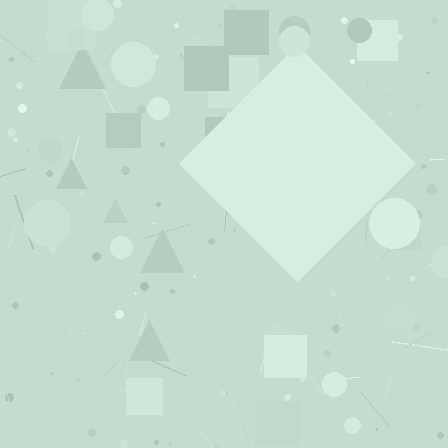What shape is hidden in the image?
A diamond is hidden in the image.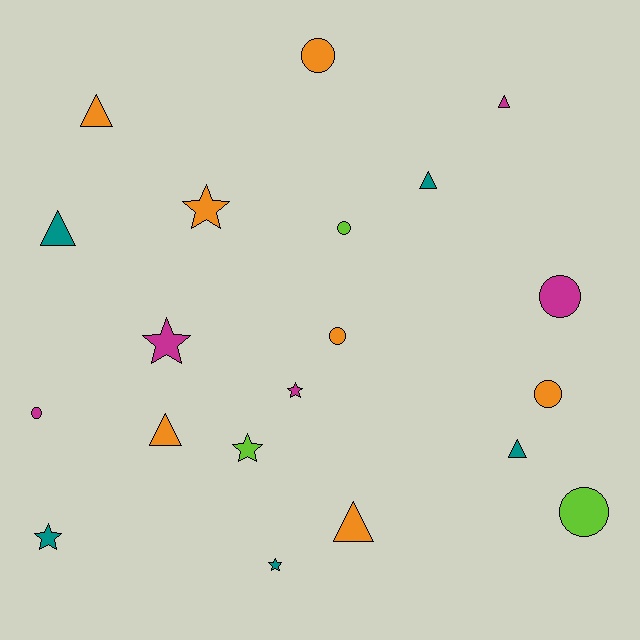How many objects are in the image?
There are 20 objects.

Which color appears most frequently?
Orange, with 7 objects.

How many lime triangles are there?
There are no lime triangles.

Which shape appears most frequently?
Triangle, with 7 objects.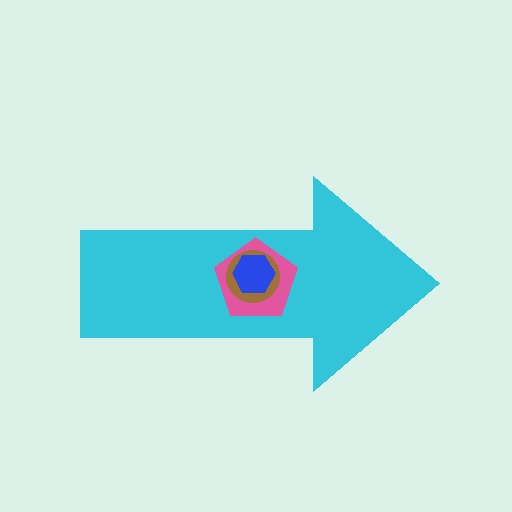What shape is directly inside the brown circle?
The blue hexagon.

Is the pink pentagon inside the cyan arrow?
Yes.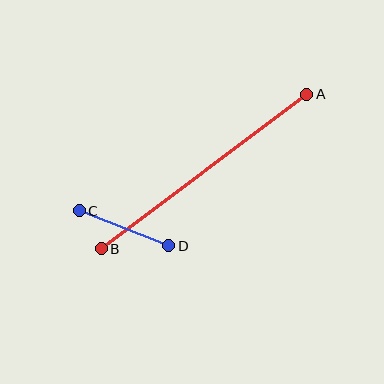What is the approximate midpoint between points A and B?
The midpoint is at approximately (204, 172) pixels.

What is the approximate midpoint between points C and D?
The midpoint is at approximately (124, 228) pixels.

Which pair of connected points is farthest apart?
Points A and B are farthest apart.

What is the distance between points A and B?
The distance is approximately 257 pixels.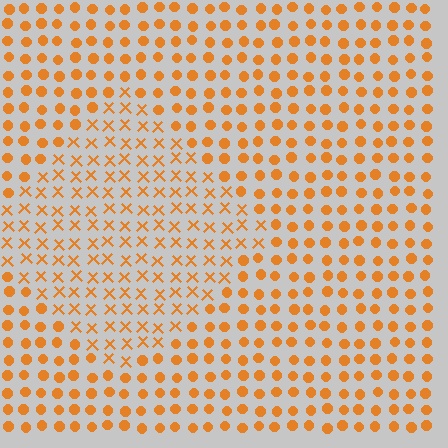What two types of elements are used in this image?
The image uses X marks inside the diamond region and circles outside it.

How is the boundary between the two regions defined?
The boundary is defined by a change in element shape: X marks inside vs. circles outside. All elements share the same color and spacing.